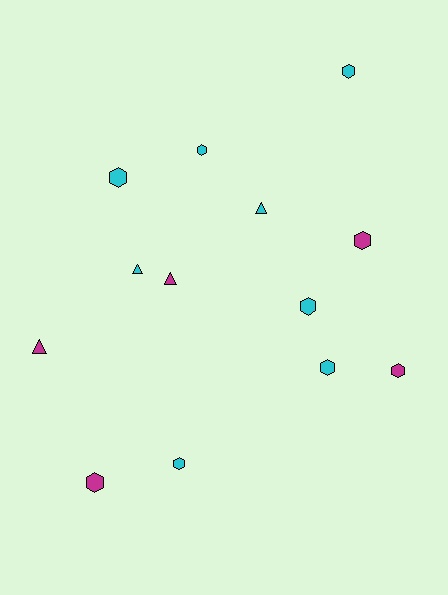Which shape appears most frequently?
Hexagon, with 9 objects.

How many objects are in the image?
There are 13 objects.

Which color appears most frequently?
Cyan, with 8 objects.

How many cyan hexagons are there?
There are 6 cyan hexagons.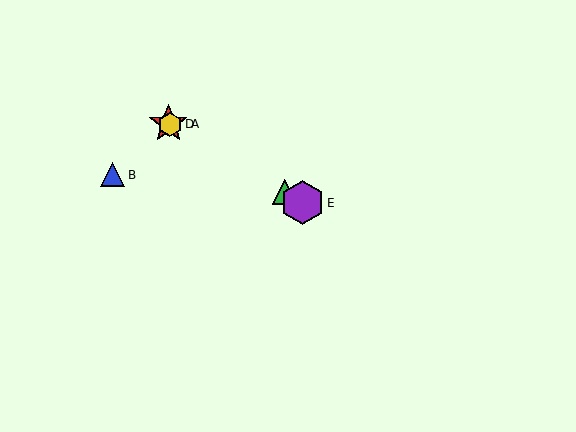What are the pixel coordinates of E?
Object E is at (303, 203).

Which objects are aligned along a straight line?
Objects A, C, D, E are aligned along a straight line.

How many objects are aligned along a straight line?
4 objects (A, C, D, E) are aligned along a straight line.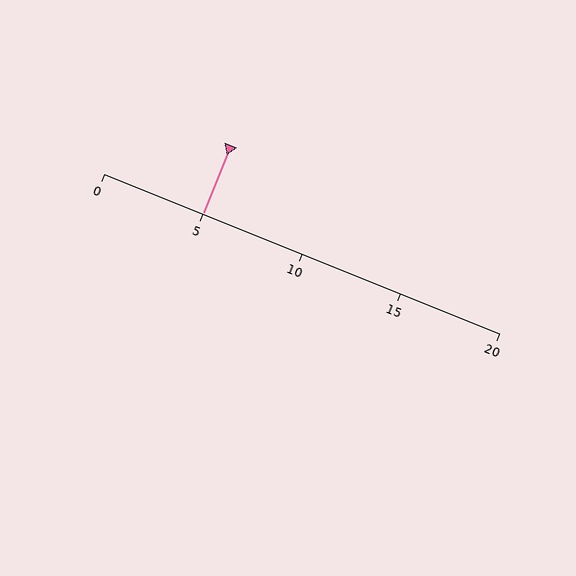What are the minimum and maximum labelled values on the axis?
The axis runs from 0 to 20.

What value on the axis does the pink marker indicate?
The marker indicates approximately 5.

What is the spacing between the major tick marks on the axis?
The major ticks are spaced 5 apart.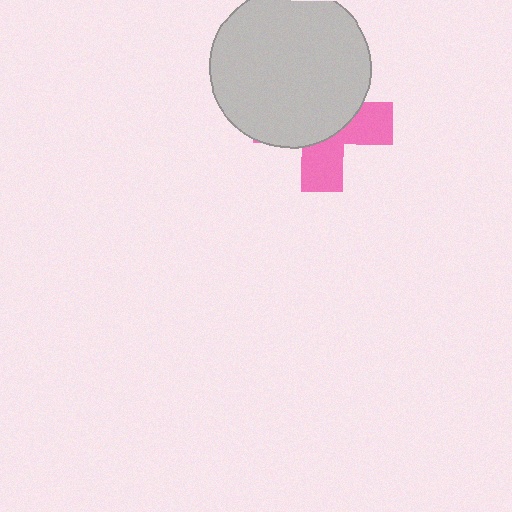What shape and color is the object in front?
The object in front is a light gray circle.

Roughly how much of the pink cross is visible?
A small part of it is visible (roughly 40%).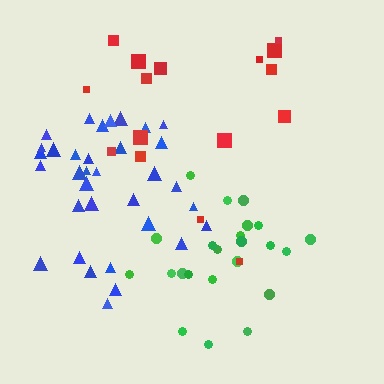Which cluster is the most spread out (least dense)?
Red.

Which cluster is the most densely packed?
Green.